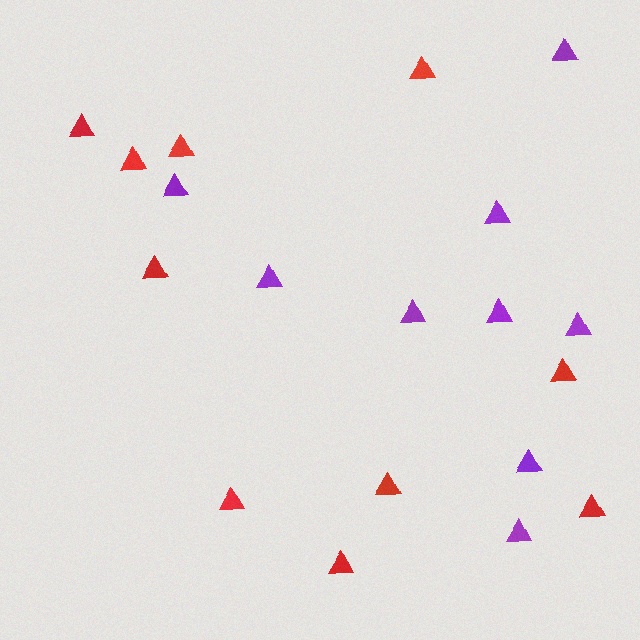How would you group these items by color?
There are 2 groups: one group of red triangles (10) and one group of purple triangles (9).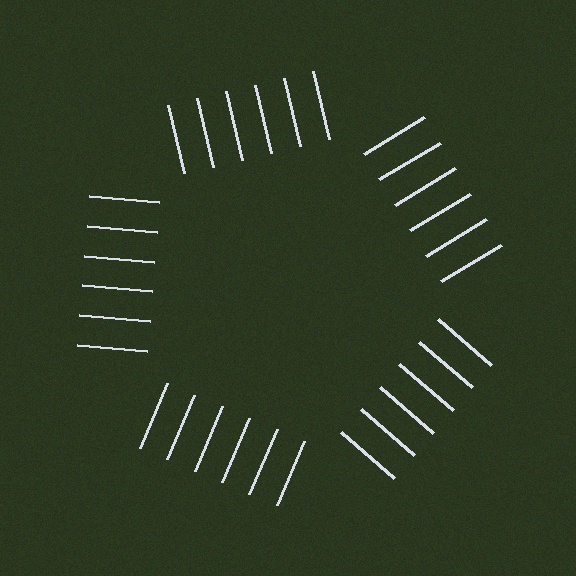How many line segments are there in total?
30 — 6 along each of the 5 edges.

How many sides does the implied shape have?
5 sides — the line-ends trace a pentagon.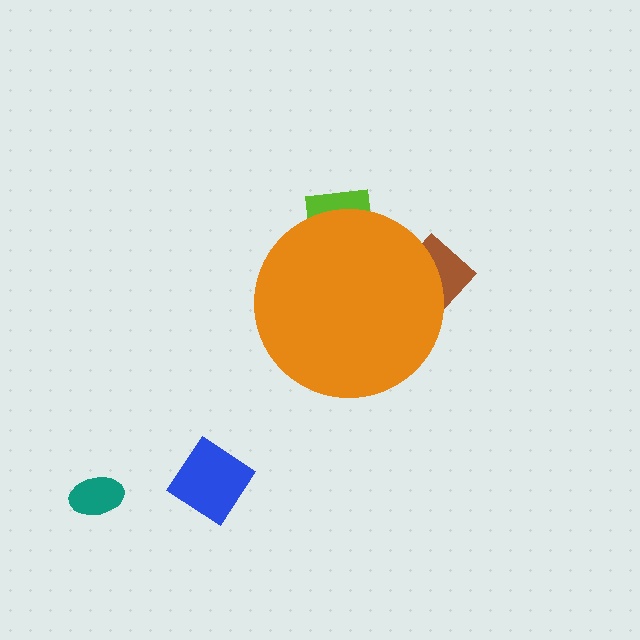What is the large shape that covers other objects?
An orange circle.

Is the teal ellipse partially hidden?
No, the teal ellipse is fully visible.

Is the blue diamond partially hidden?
No, the blue diamond is fully visible.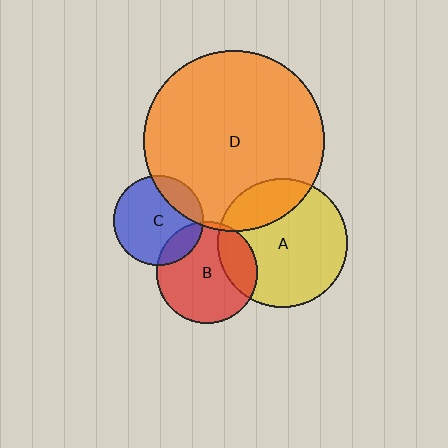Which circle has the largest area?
Circle D (orange).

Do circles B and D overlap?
Yes.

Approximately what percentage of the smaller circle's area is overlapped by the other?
Approximately 5%.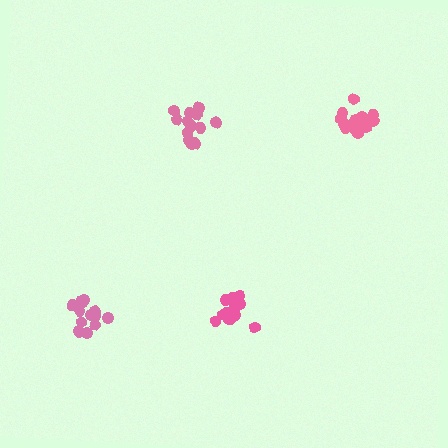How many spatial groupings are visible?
There are 4 spatial groupings.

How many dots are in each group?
Group 1: 13 dots, Group 2: 13 dots, Group 3: 16 dots, Group 4: 13 dots (55 total).